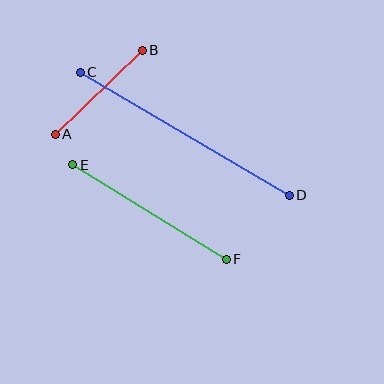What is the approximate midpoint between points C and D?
The midpoint is at approximately (185, 134) pixels.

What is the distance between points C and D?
The distance is approximately 242 pixels.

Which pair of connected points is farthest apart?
Points C and D are farthest apart.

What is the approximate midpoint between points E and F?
The midpoint is at approximately (150, 212) pixels.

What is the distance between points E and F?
The distance is approximately 180 pixels.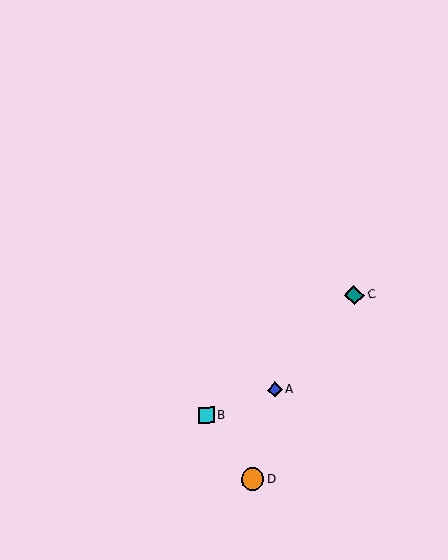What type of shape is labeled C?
Shape C is a teal diamond.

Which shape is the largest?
The orange circle (labeled D) is the largest.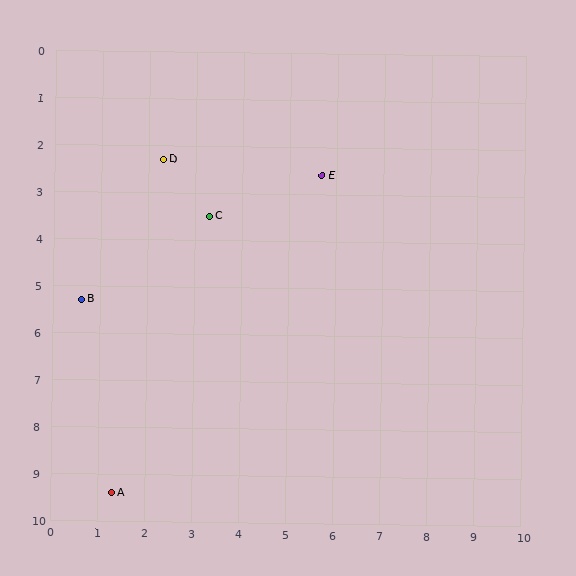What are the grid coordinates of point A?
Point A is at approximately (1.3, 9.4).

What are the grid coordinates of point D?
Point D is at approximately (2.3, 2.3).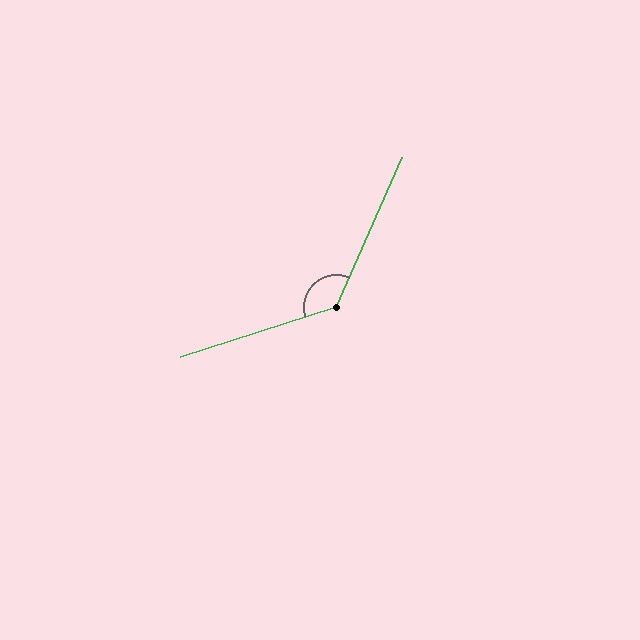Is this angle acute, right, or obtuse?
It is obtuse.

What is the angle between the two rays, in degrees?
Approximately 132 degrees.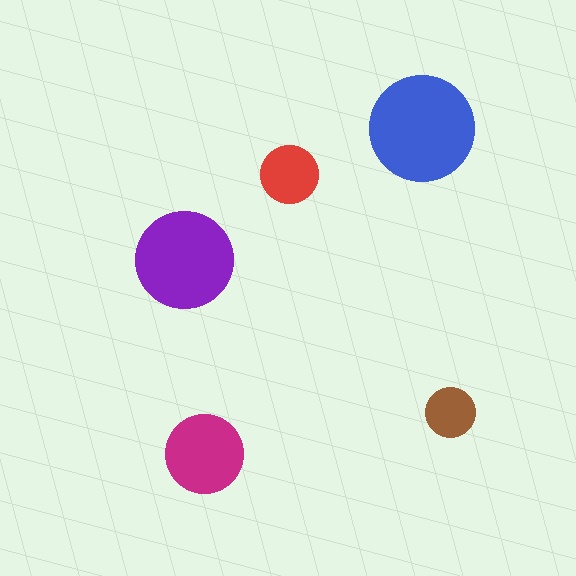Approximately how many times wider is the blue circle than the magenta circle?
About 1.5 times wider.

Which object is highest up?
The blue circle is topmost.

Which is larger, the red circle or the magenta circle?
The magenta one.